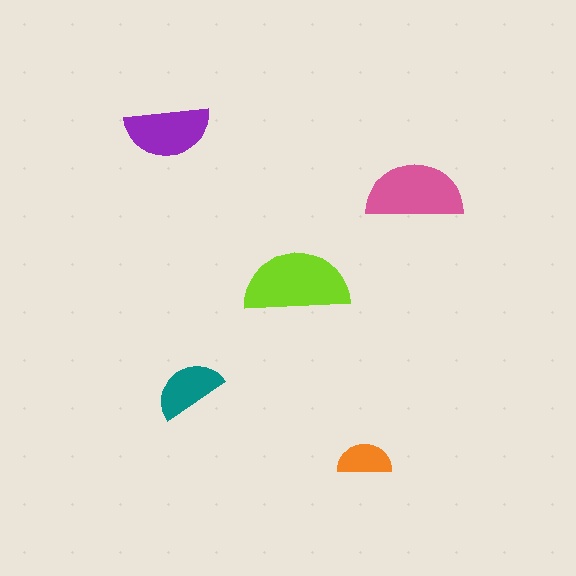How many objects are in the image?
There are 5 objects in the image.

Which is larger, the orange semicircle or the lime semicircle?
The lime one.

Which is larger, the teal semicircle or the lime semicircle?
The lime one.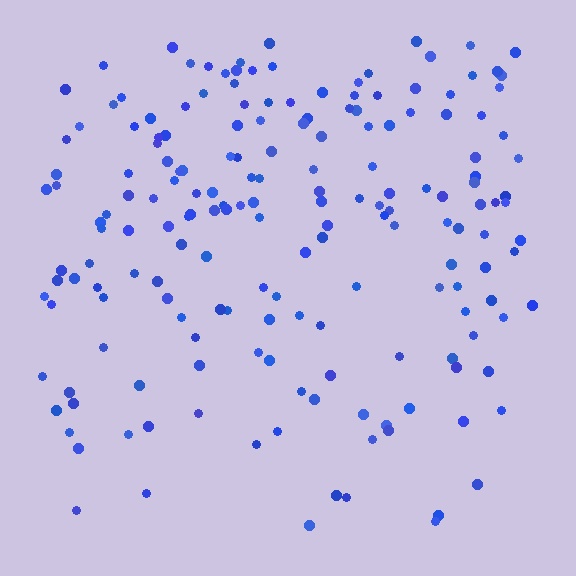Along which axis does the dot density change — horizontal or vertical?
Vertical.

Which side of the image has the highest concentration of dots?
The top.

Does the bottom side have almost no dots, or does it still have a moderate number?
Still a moderate number, just noticeably fewer than the top.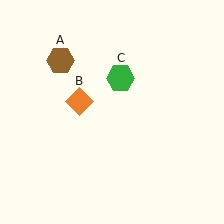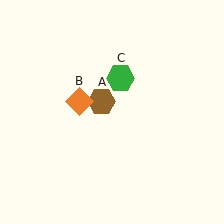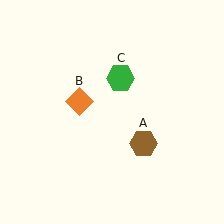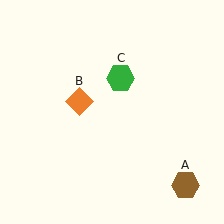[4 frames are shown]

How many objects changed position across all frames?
1 object changed position: brown hexagon (object A).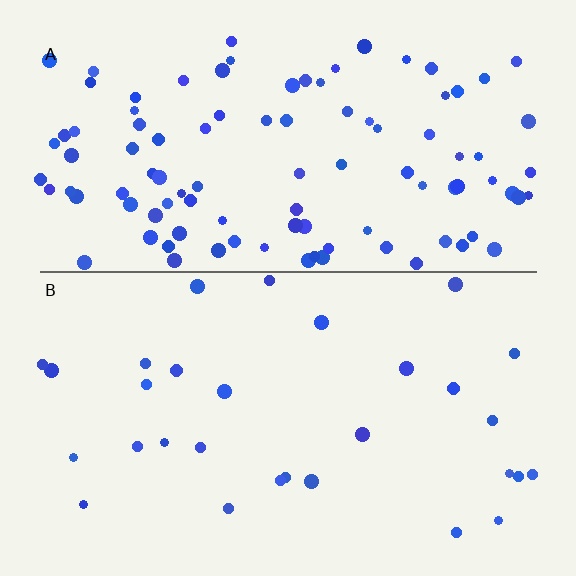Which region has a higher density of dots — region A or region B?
A (the top).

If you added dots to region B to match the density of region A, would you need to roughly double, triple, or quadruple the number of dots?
Approximately triple.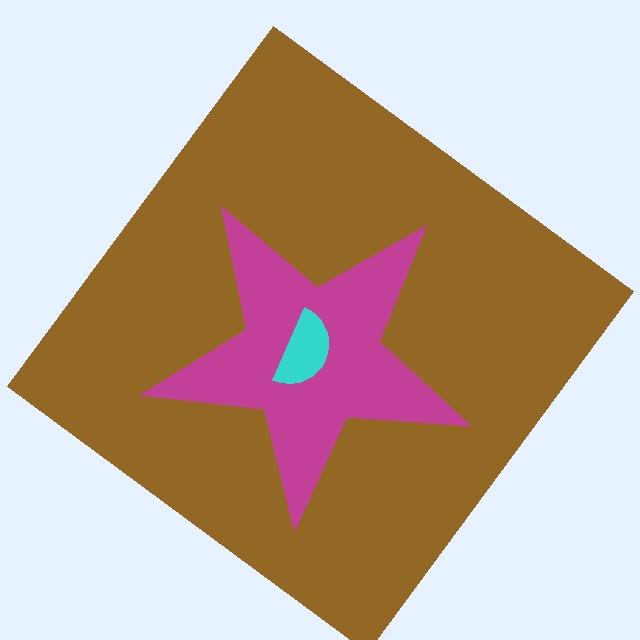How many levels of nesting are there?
3.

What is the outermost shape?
The brown diamond.